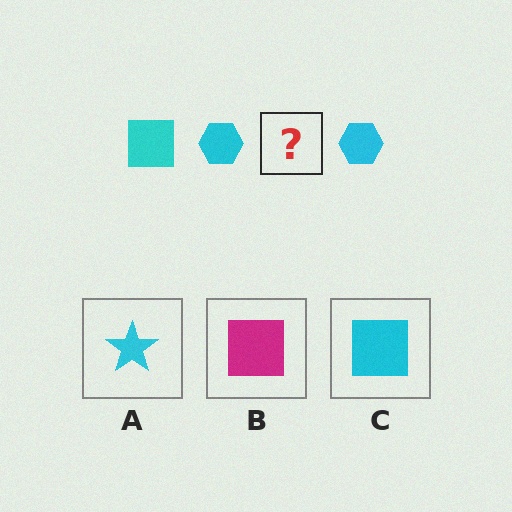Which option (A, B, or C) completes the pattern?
C.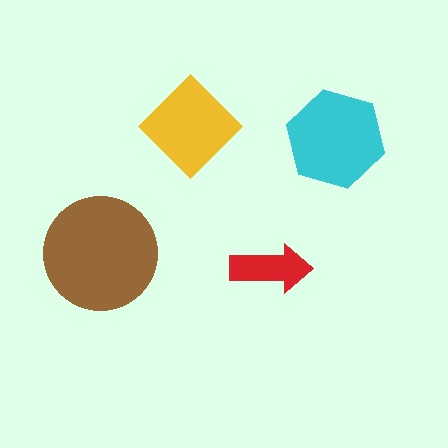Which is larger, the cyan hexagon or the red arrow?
The cyan hexagon.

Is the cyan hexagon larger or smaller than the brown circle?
Smaller.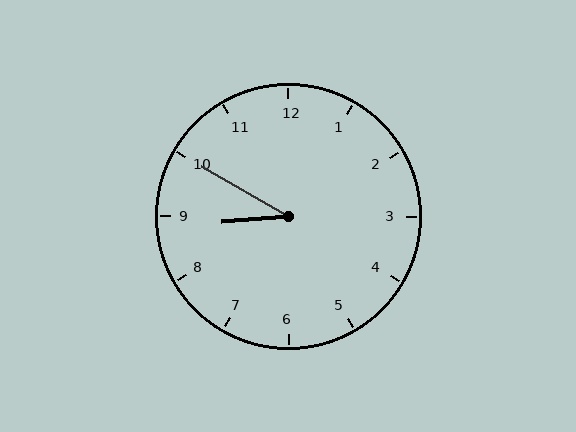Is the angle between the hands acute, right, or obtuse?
It is acute.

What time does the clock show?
8:50.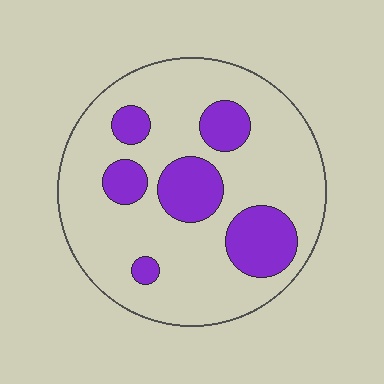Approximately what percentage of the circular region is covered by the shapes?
Approximately 25%.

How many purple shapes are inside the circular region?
6.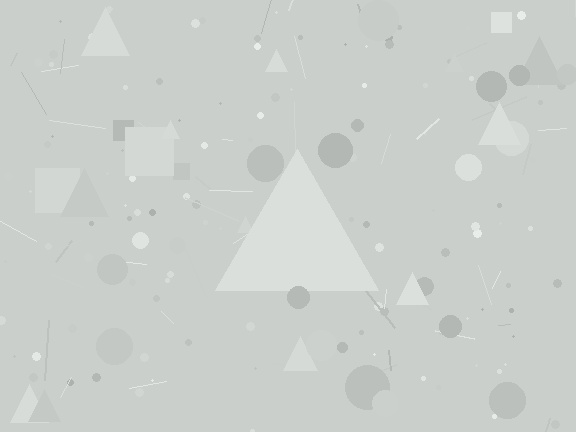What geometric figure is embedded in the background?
A triangle is embedded in the background.